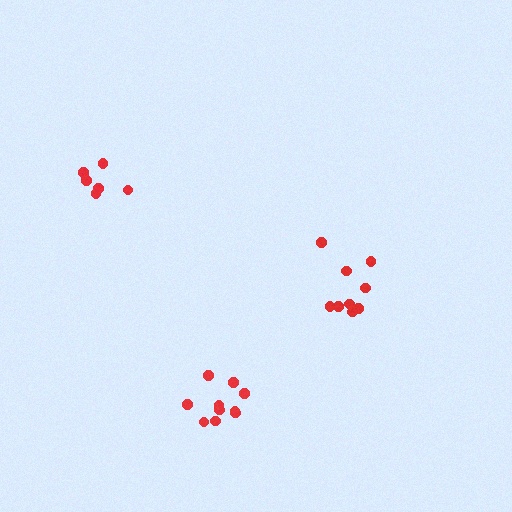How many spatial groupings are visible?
There are 3 spatial groupings.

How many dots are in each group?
Group 1: 9 dots, Group 2: 10 dots, Group 3: 6 dots (25 total).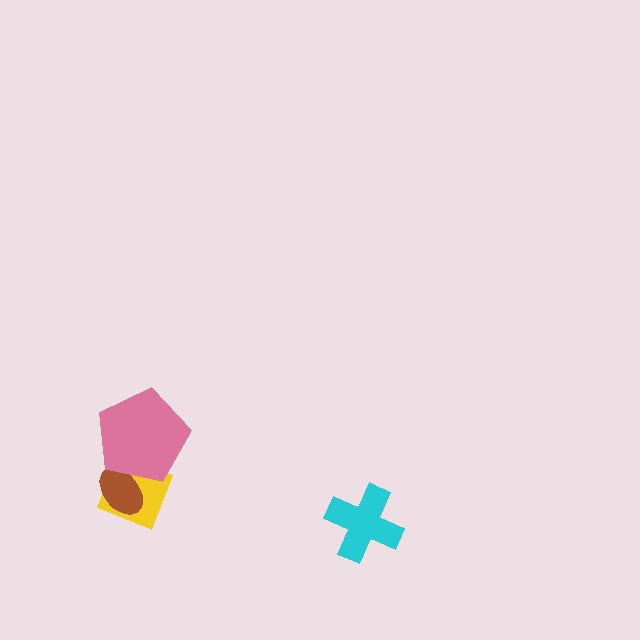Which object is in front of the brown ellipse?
The pink pentagon is in front of the brown ellipse.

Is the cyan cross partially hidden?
No, no other shape covers it.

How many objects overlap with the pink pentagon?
2 objects overlap with the pink pentagon.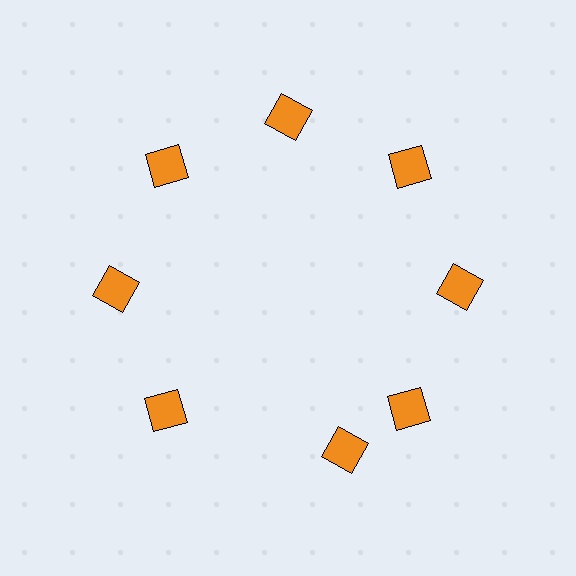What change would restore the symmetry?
The symmetry would be restored by rotating it back into even spacing with its neighbors so that all 8 diamonds sit at equal angles and equal distance from the center.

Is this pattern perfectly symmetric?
No. The 8 orange diamonds are arranged in a ring, but one element near the 6 o'clock position is rotated out of alignment along the ring, breaking the 8-fold rotational symmetry.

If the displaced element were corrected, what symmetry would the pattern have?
It would have 8-fold rotational symmetry — the pattern would map onto itself every 45 degrees.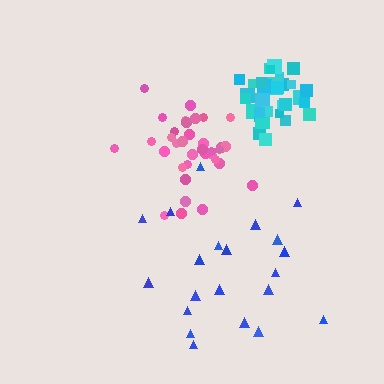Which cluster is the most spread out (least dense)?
Blue.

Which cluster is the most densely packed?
Cyan.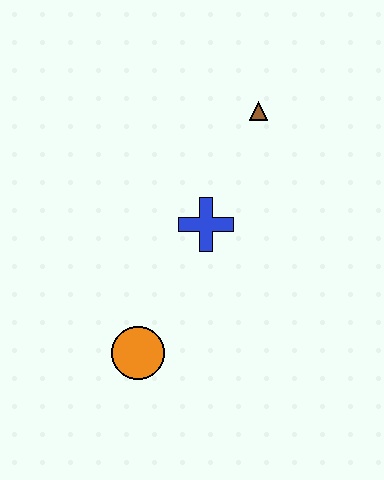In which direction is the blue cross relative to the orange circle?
The blue cross is above the orange circle.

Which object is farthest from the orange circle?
The brown triangle is farthest from the orange circle.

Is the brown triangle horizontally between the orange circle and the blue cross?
No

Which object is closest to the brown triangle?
The blue cross is closest to the brown triangle.